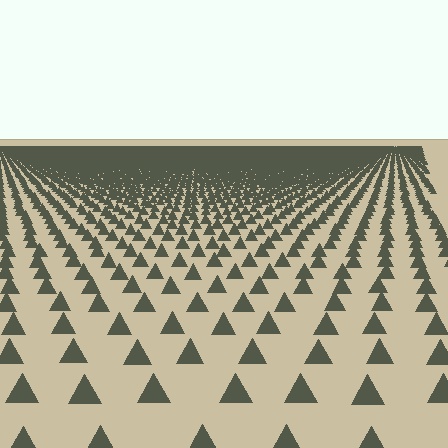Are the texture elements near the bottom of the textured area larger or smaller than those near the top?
Larger. Near the bottom, elements are closer to the viewer and appear at a bigger on-screen size.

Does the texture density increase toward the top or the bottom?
Density increases toward the top.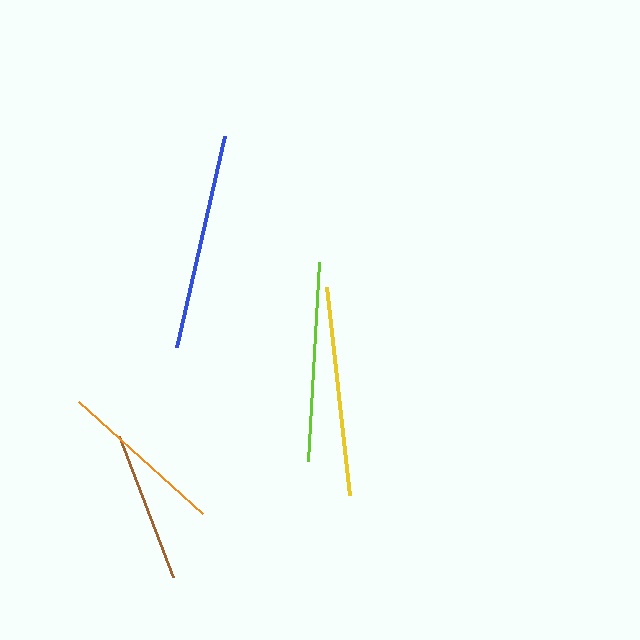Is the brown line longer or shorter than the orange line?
The orange line is longer than the brown line.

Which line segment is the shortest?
The brown line is the shortest at approximately 151 pixels.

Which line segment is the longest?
The blue line is the longest at approximately 217 pixels.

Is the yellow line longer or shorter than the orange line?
The yellow line is longer than the orange line.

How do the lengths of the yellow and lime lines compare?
The yellow and lime lines are approximately the same length.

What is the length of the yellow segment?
The yellow segment is approximately 210 pixels long.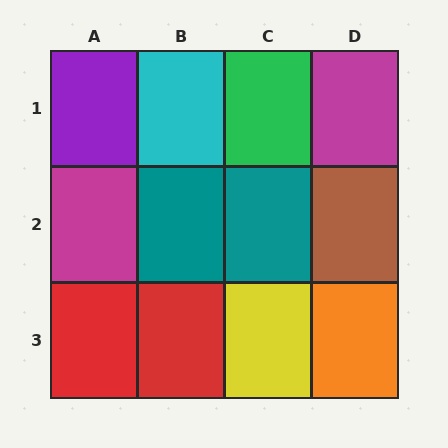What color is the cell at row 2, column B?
Teal.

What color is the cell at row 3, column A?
Red.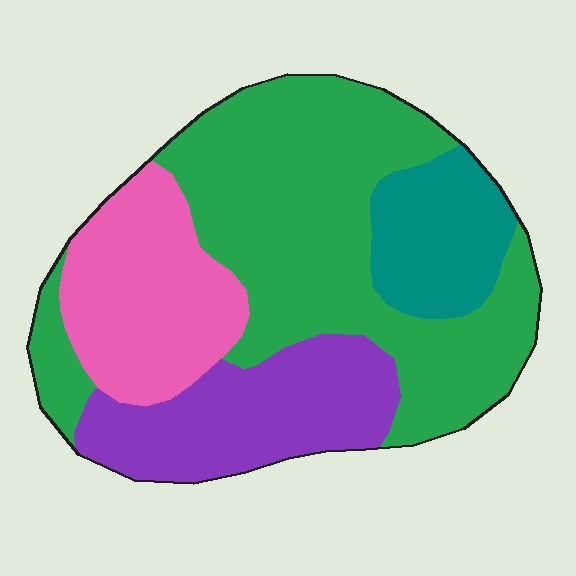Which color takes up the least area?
Teal, at roughly 15%.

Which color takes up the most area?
Green, at roughly 50%.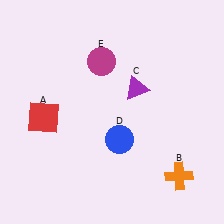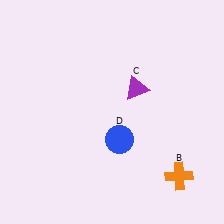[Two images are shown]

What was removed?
The magenta circle (E), the red square (A) were removed in Image 2.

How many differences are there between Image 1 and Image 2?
There are 2 differences between the two images.